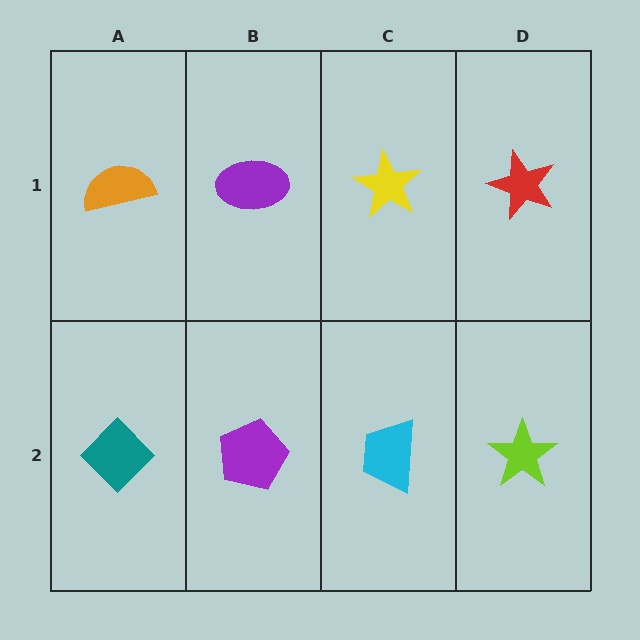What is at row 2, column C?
A cyan trapezoid.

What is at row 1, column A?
An orange semicircle.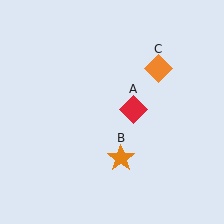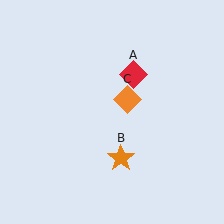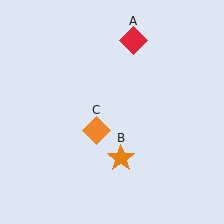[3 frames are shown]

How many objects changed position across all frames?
2 objects changed position: red diamond (object A), orange diamond (object C).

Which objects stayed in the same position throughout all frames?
Orange star (object B) remained stationary.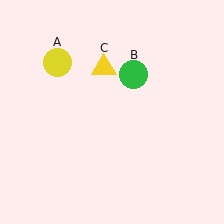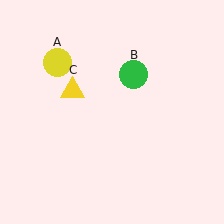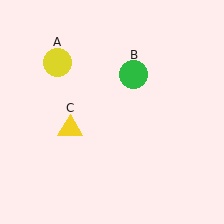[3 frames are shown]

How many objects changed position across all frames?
1 object changed position: yellow triangle (object C).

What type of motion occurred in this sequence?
The yellow triangle (object C) rotated counterclockwise around the center of the scene.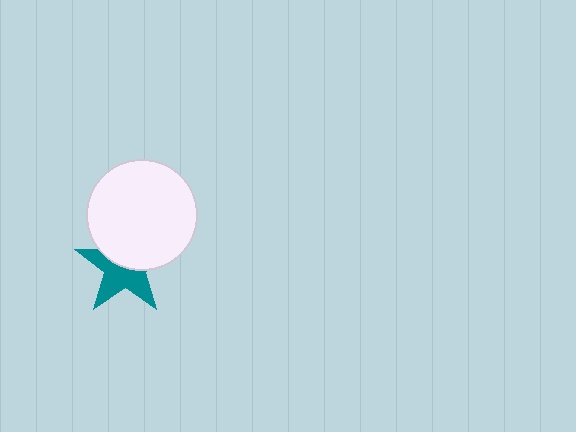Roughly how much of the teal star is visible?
About half of it is visible (roughly 54%).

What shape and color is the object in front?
The object in front is a white circle.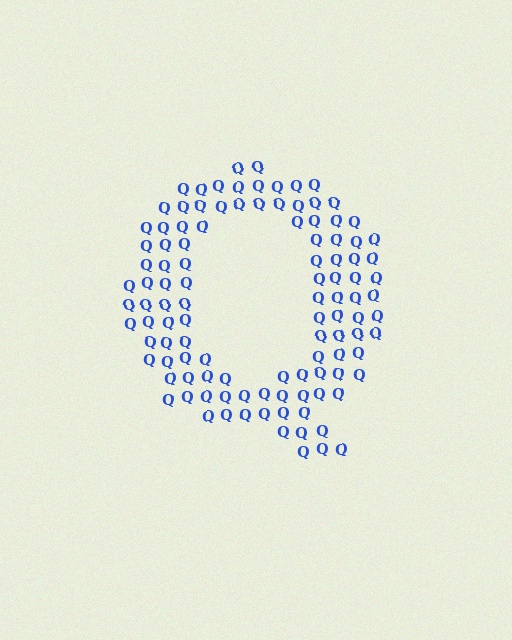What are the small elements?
The small elements are letter Q's.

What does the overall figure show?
The overall figure shows the letter Q.